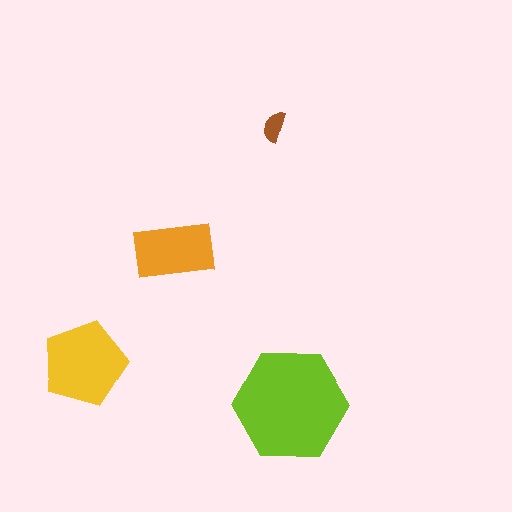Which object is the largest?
The lime hexagon.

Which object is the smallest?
The brown semicircle.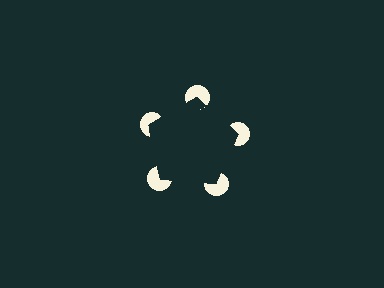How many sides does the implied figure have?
5 sides.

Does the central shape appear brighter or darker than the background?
It typically appears slightly darker than the background, even though no actual brightness change is drawn.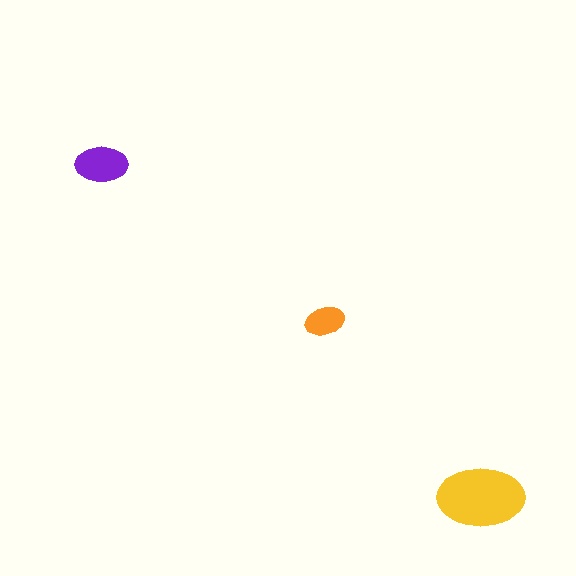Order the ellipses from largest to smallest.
the yellow one, the purple one, the orange one.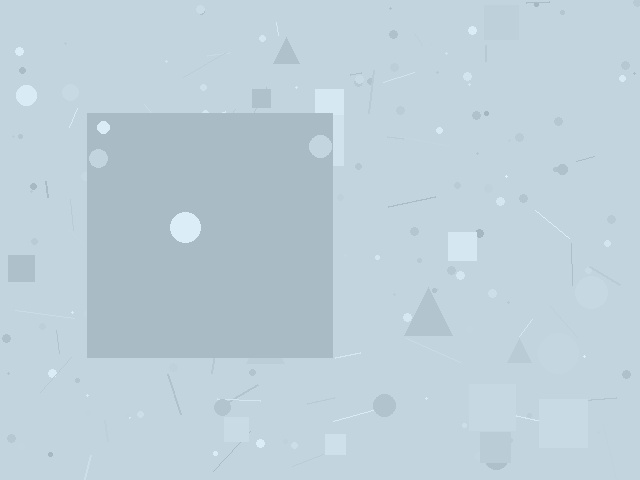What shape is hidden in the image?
A square is hidden in the image.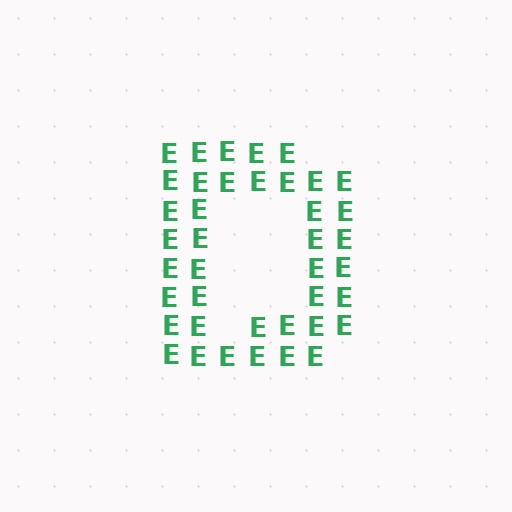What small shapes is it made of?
It is made of small letter E's.